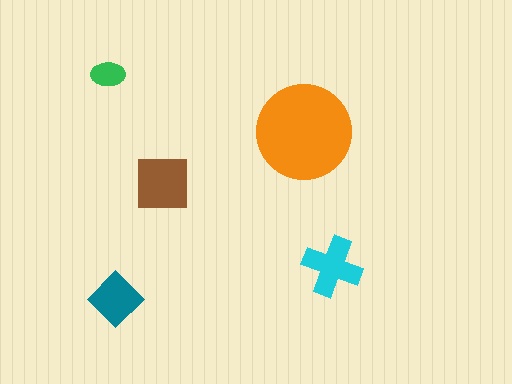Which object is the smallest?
The green ellipse.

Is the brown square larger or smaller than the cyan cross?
Larger.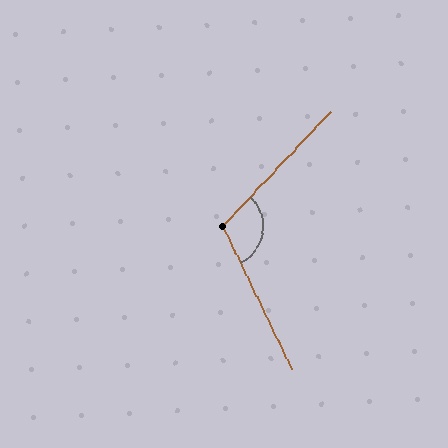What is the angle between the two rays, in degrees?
Approximately 111 degrees.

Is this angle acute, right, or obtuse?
It is obtuse.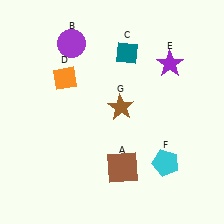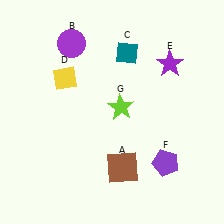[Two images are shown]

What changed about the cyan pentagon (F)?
In Image 1, F is cyan. In Image 2, it changed to purple.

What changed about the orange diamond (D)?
In Image 1, D is orange. In Image 2, it changed to yellow.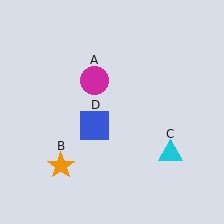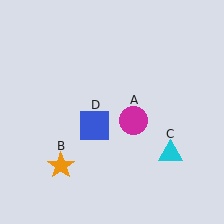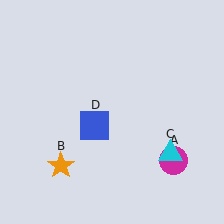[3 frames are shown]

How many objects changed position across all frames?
1 object changed position: magenta circle (object A).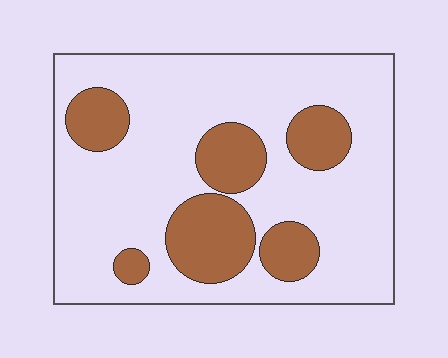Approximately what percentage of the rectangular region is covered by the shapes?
Approximately 25%.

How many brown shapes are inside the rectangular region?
6.